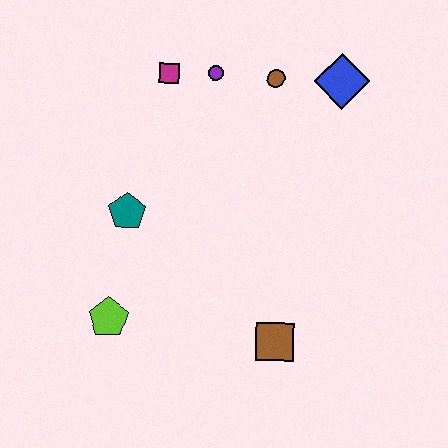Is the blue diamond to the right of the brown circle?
Yes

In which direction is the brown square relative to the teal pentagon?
The brown square is to the right of the teal pentagon.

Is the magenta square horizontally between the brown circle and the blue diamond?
No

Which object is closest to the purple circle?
The magenta square is closest to the purple circle.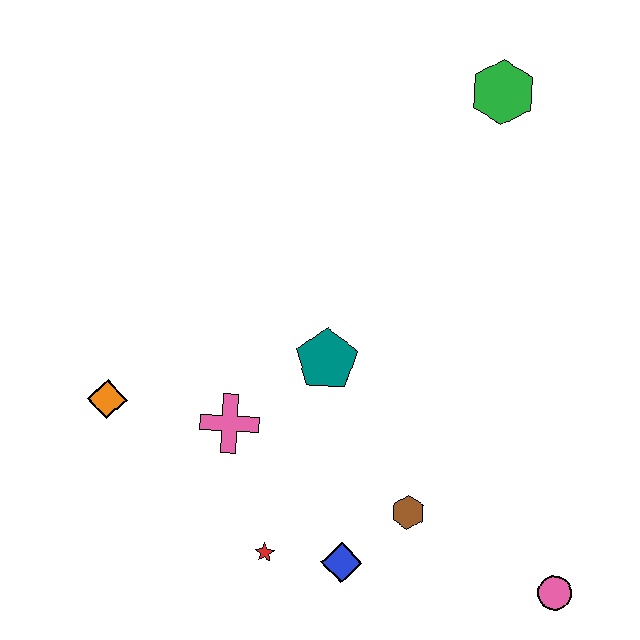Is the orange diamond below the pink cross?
No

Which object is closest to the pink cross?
The teal pentagon is closest to the pink cross.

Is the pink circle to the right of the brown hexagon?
Yes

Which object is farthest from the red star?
The green hexagon is farthest from the red star.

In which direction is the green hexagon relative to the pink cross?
The green hexagon is above the pink cross.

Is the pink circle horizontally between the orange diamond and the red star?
No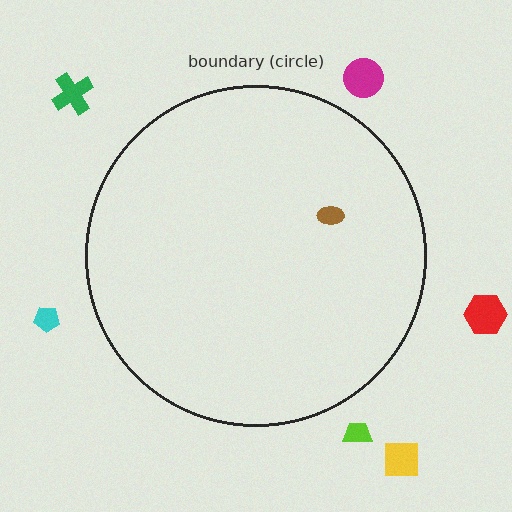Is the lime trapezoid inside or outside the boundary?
Outside.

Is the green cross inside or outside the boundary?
Outside.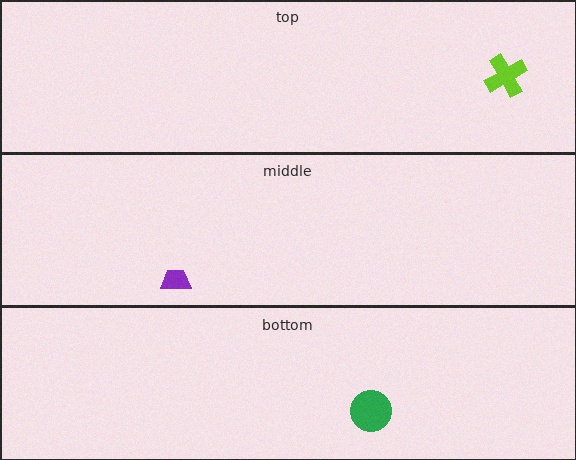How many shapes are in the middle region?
1.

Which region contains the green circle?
The bottom region.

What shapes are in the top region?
The lime cross.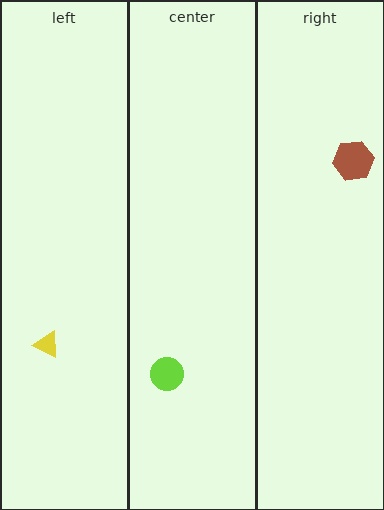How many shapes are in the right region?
1.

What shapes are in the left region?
The yellow triangle.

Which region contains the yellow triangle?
The left region.